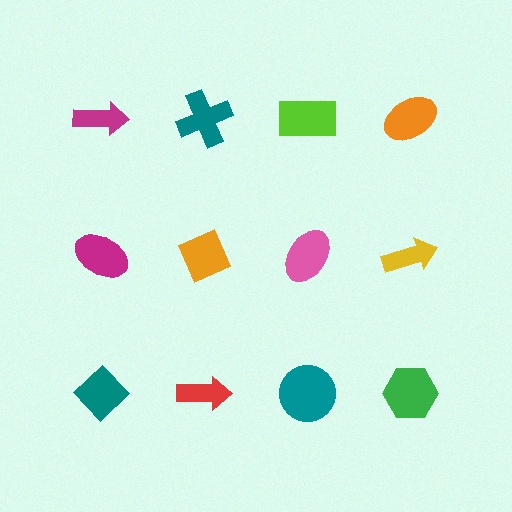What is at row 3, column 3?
A teal circle.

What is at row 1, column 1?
A magenta arrow.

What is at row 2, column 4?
A yellow arrow.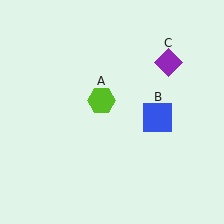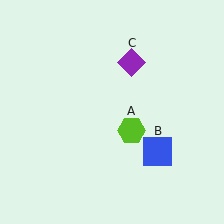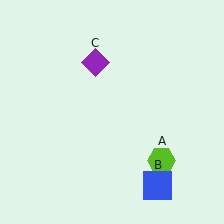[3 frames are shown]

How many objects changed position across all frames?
3 objects changed position: lime hexagon (object A), blue square (object B), purple diamond (object C).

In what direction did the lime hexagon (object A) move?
The lime hexagon (object A) moved down and to the right.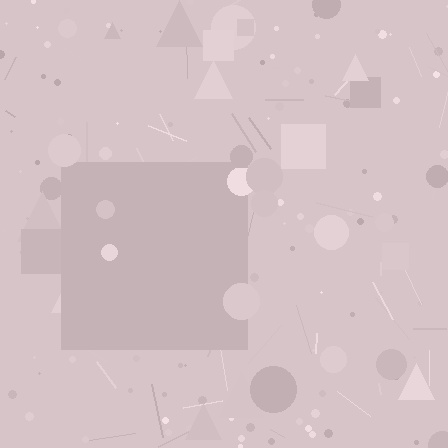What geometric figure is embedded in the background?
A square is embedded in the background.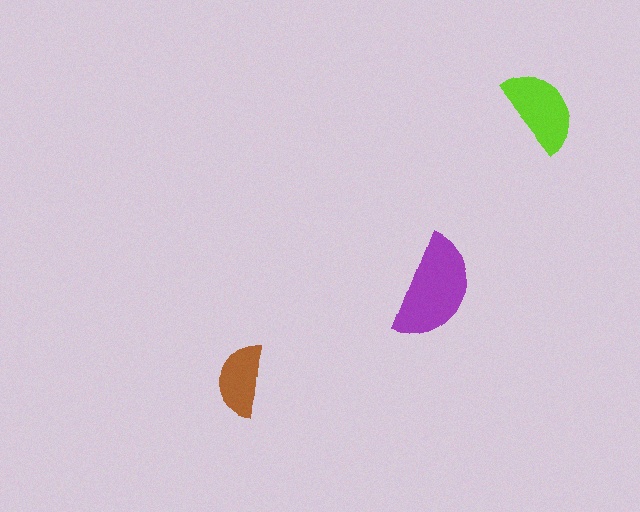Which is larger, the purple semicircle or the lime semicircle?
The purple one.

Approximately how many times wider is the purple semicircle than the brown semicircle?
About 1.5 times wider.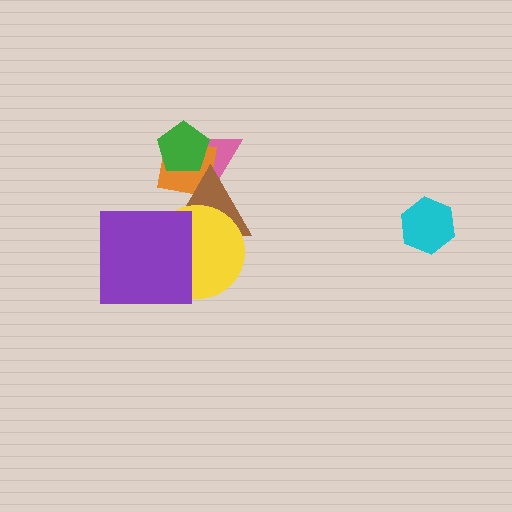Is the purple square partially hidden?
No, no other shape covers it.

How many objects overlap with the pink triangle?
3 objects overlap with the pink triangle.